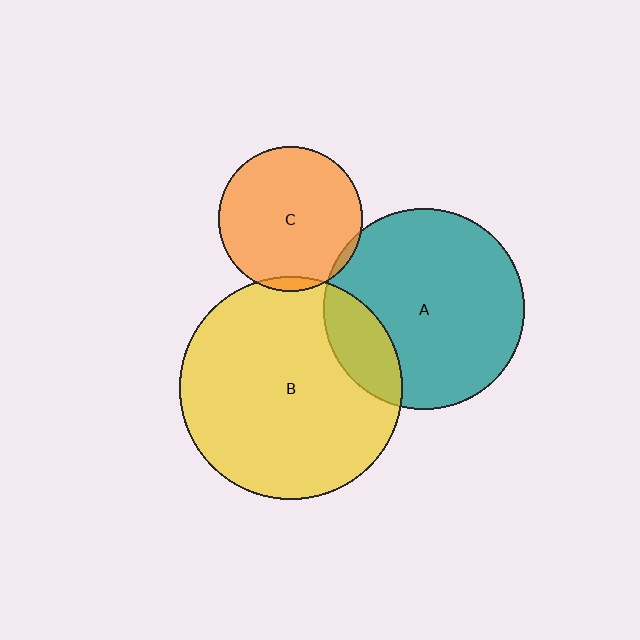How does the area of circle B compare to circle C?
Approximately 2.4 times.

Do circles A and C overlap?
Yes.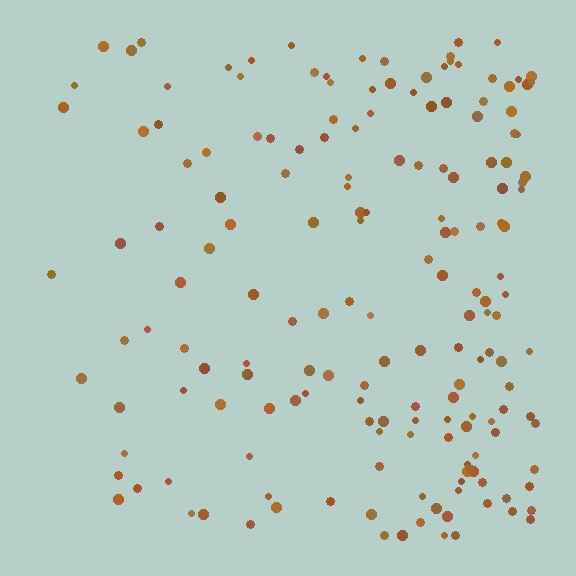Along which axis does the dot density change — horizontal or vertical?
Horizontal.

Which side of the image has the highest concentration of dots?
The right.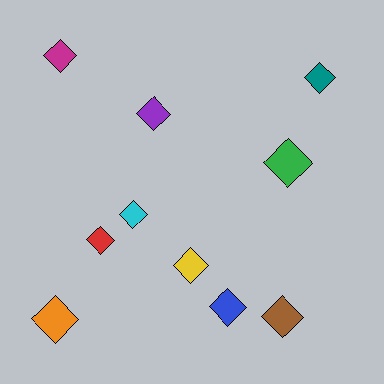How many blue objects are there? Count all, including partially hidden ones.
There is 1 blue object.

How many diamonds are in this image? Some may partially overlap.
There are 10 diamonds.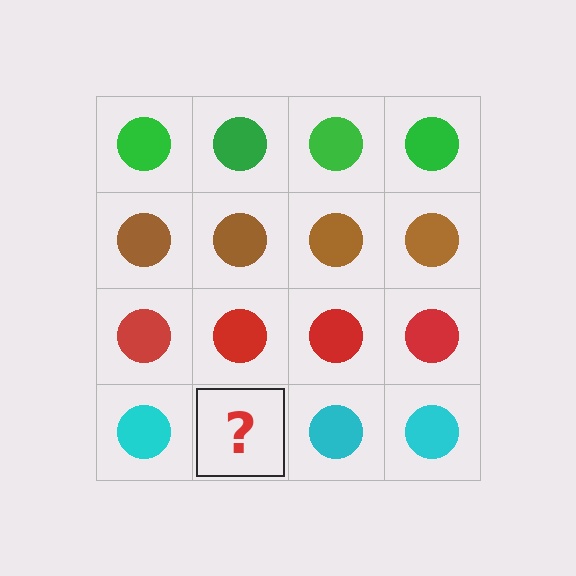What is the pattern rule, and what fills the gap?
The rule is that each row has a consistent color. The gap should be filled with a cyan circle.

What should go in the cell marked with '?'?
The missing cell should contain a cyan circle.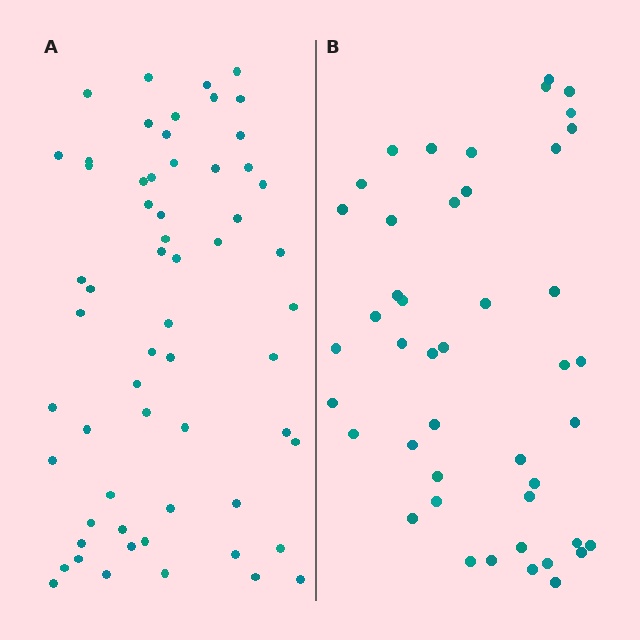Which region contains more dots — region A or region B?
Region A (the left region) has more dots.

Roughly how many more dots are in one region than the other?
Region A has approximately 15 more dots than region B.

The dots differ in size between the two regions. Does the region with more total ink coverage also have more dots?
No. Region B has more total ink coverage because its dots are larger, but region A actually contains more individual dots. Total area can be misleading — the number of items is what matters here.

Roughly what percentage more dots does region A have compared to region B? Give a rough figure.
About 35% more.